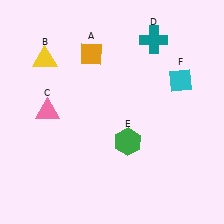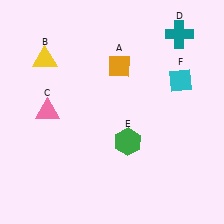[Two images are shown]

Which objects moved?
The objects that moved are: the orange diamond (A), the teal cross (D).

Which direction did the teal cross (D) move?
The teal cross (D) moved right.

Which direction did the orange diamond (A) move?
The orange diamond (A) moved right.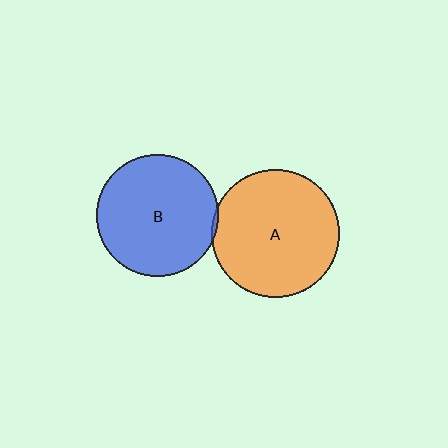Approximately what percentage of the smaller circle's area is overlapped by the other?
Approximately 5%.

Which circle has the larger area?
Circle A (orange).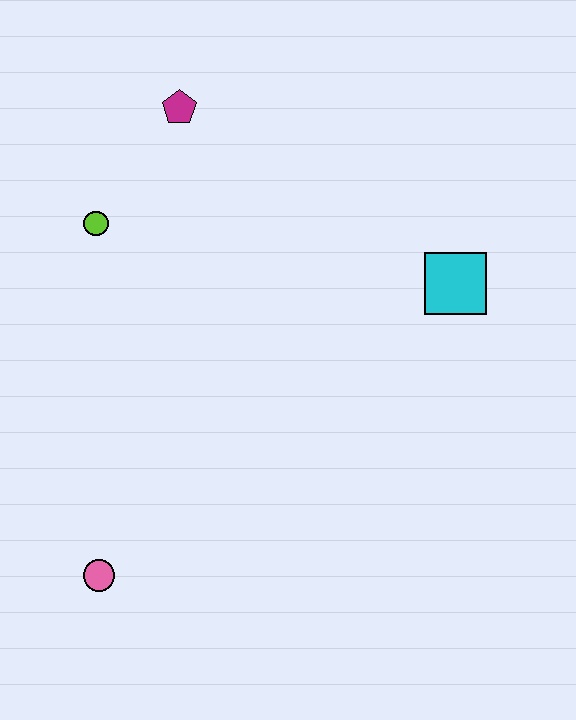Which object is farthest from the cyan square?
The pink circle is farthest from the cyan square.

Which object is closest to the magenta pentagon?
The lime circle is closest to the magenta pentagon.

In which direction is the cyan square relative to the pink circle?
The cyan square is to the right of the pink circle.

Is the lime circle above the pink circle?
Yes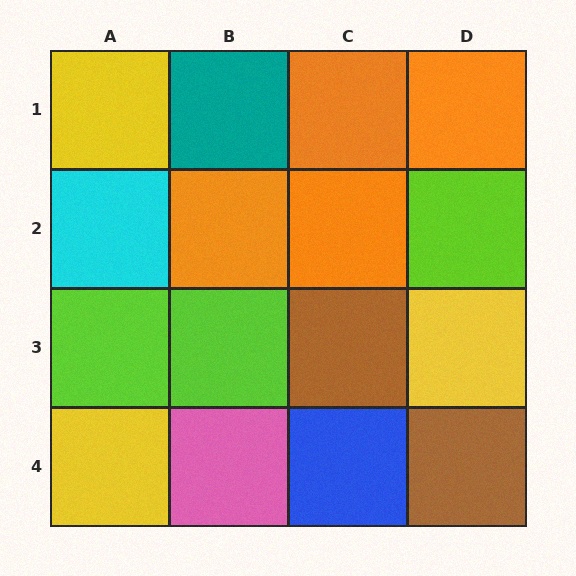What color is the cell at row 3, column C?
Brown.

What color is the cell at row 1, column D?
Orange.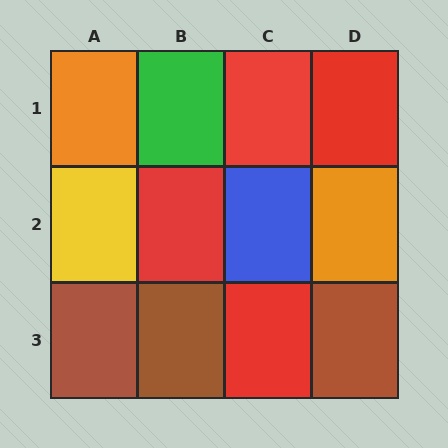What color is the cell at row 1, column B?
Green.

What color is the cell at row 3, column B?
Brown.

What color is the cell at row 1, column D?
Red.